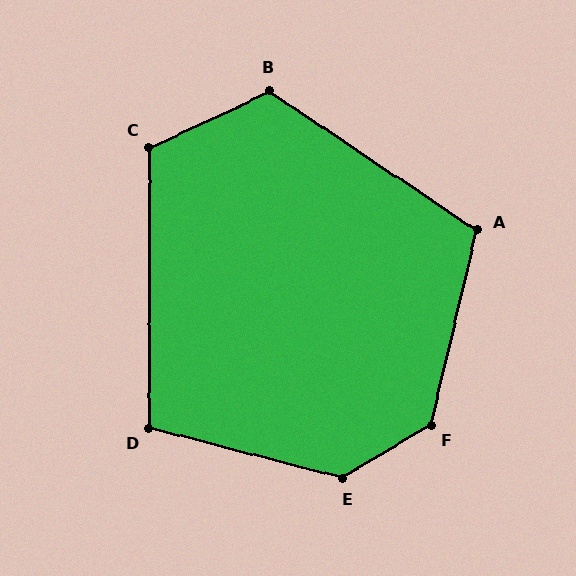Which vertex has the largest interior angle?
E, at approximately 135 degrees.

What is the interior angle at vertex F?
Approximately 134 degrees (obtuse).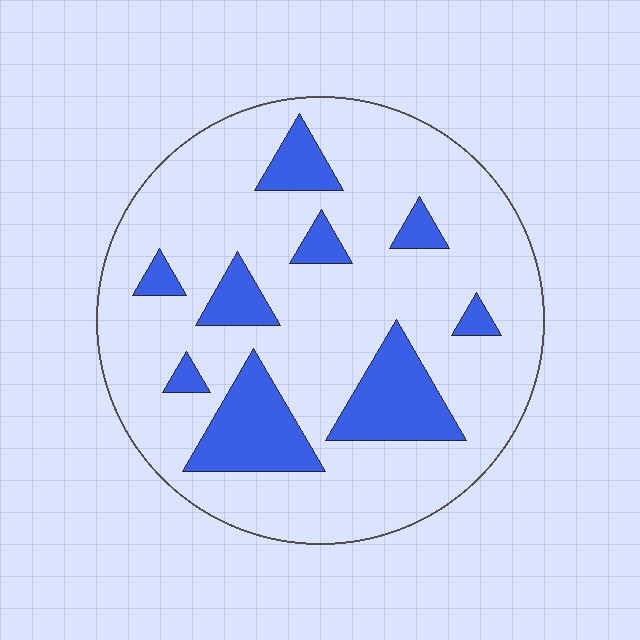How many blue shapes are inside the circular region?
9.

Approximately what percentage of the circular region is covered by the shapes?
Approximately 20%.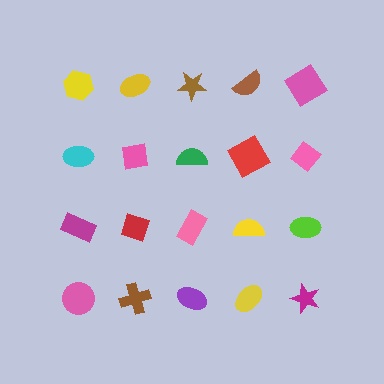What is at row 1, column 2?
A yellow ellipse.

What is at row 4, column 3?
A purple ellipse.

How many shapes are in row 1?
5 shapes.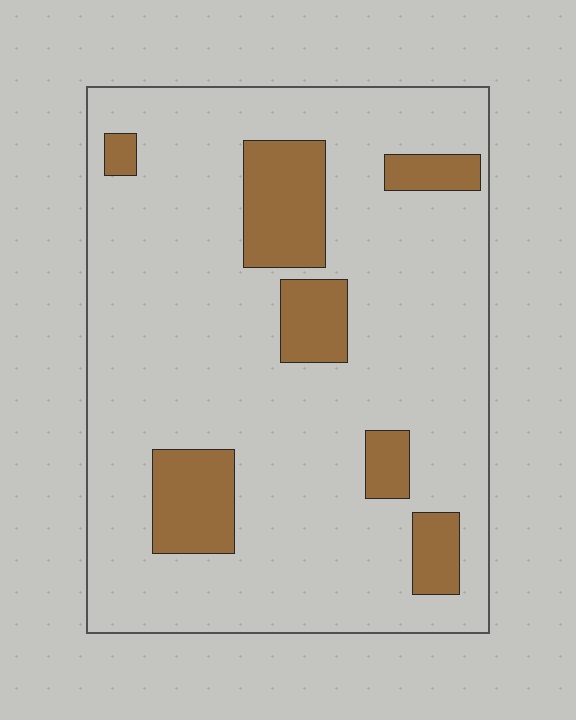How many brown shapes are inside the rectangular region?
7.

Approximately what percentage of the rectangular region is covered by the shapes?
Approximately 15%.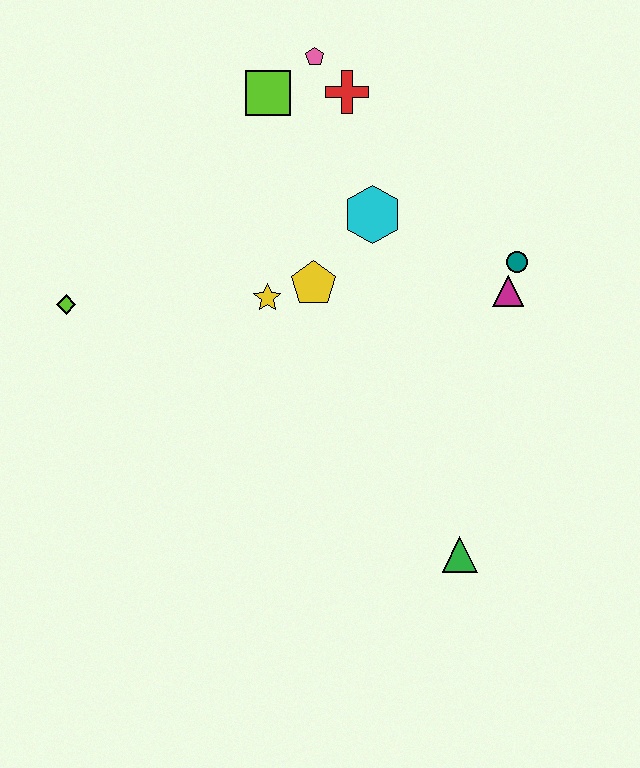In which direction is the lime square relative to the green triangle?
The lime square is above the green triangle.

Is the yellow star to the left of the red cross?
Yes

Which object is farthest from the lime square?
The green triangle is farthest from the lime square.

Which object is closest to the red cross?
The pink pentagon is closest to the red cross.